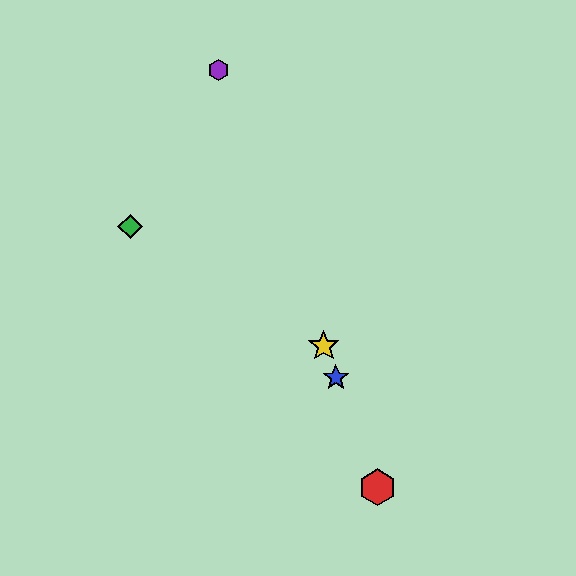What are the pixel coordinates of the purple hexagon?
The purple hexagon is at (219, 70).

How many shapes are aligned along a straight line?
4 shapes (the red hexagon, the blue star, the yellow star, the purple hexagon) are aligned along a straight line.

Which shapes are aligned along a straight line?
The red hexagon, the blue star, the yellow star, the purple hexagon are aligned along a straight line.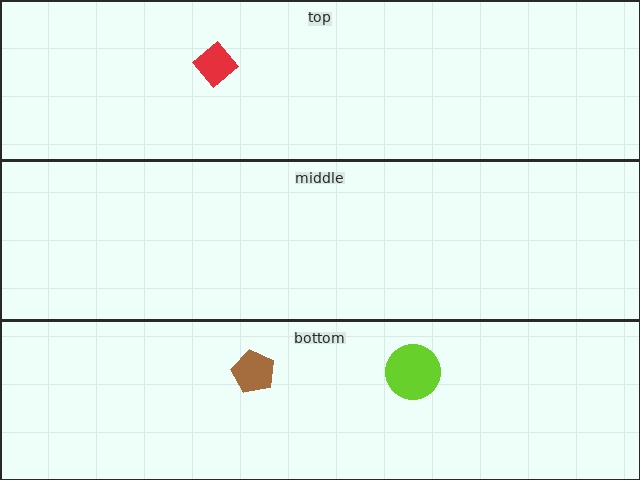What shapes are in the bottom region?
The lime circle, the brown pentagon.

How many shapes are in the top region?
1.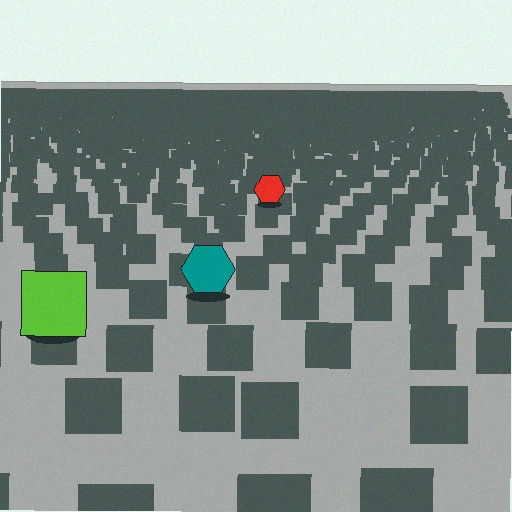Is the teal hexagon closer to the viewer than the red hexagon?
Yes. The teal hexagon is closer — you can tell from the texture gradient: the ground texture is coarser near it.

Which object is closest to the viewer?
The lime square is closest. The texture marks near it are larger and more spread out.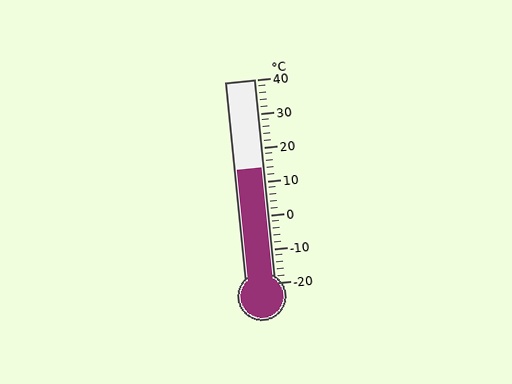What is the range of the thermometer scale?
The thermometer scale ranges from -20°C to 40°C.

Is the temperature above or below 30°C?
The temperature is below 30°C.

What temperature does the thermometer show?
The thermometer shows approximately 14°C.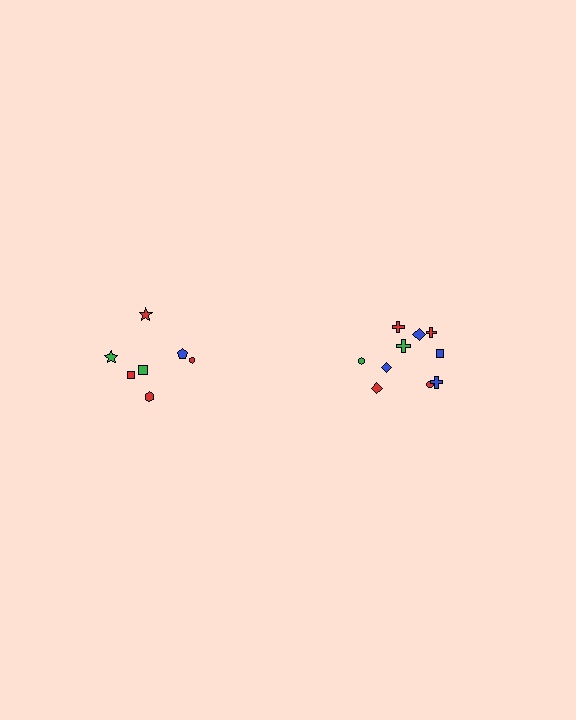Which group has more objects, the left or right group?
The right group.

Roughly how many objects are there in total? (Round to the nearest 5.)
Roughly 15 objects in total.